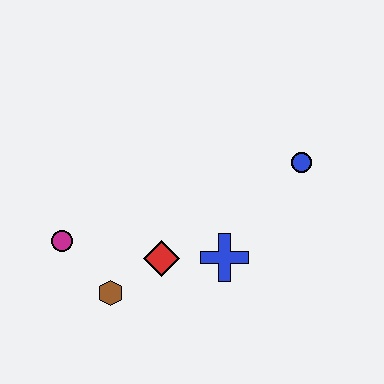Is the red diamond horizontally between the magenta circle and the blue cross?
Yes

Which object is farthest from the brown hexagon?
The blue circle is farthest from the brown hexagon.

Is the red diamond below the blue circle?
Yes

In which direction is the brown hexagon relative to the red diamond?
The brown hexagon is to the left of the red diamond.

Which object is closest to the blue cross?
The red diamond is closest to the blue cross.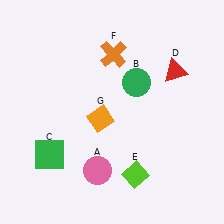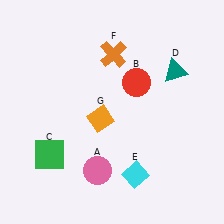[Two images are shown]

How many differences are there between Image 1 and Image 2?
There are 3 differences between the two images.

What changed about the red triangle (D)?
In Image 1, D is red. In Image 2, it changed to teal.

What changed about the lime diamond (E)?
In Image 1, E is lime. In Image 2, it changed to cyan.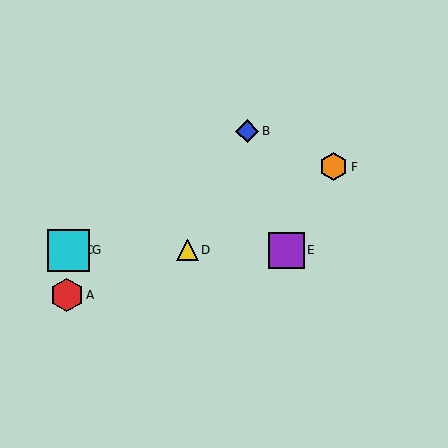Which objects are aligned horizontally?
Objects C, D, E, G are aligned horizontally.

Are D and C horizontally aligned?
Yes, both are at y≈250.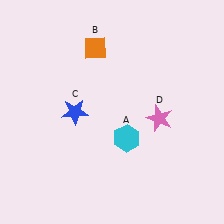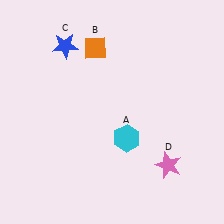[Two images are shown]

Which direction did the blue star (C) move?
The blue star (C) moved up.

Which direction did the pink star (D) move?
The pink star (D) moved down.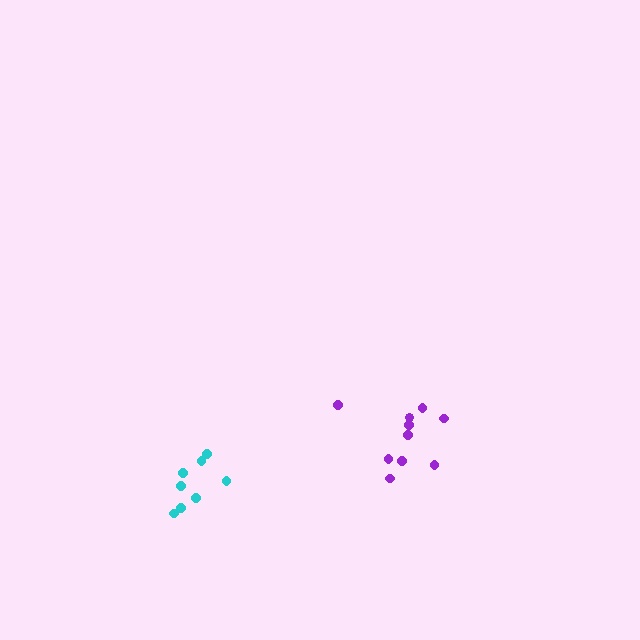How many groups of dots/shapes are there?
There are 2 groups.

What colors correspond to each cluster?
The clusters are colored: purple, cyan.